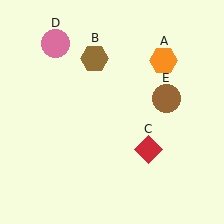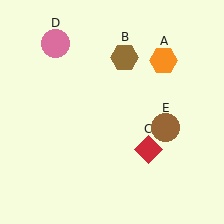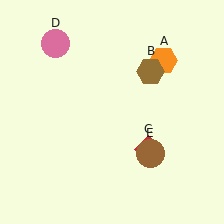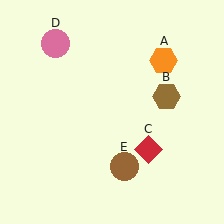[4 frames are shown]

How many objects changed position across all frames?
2 objects changed position: brown hexagon (object B), brown circle (object E).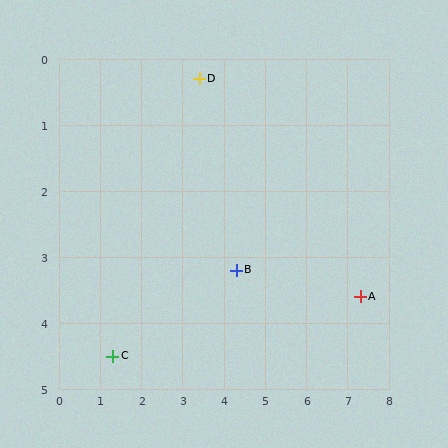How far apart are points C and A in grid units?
Points C and A are about 6.1 grid units apart.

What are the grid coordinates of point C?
Point C is at approximately (1.3, 4.5).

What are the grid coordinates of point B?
Point B is at approximately (4.3, 3.2).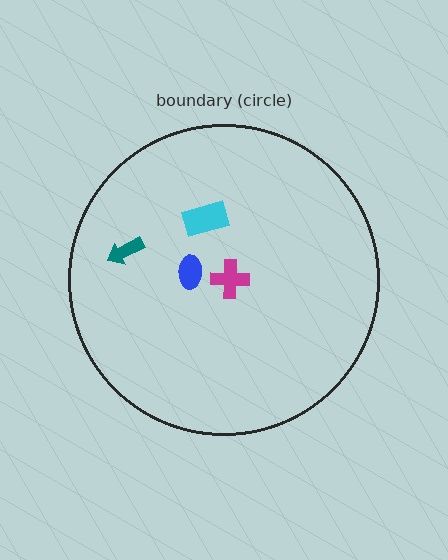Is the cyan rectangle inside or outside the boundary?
Inside.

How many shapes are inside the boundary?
4 inside, 0 outside.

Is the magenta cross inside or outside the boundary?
Inside.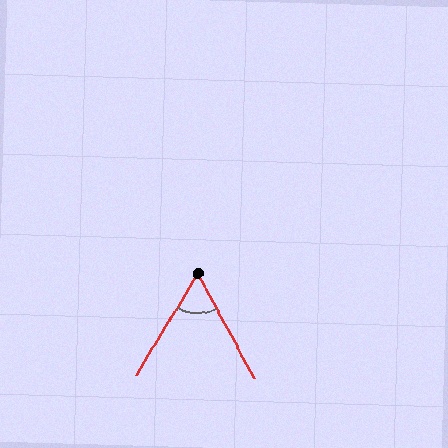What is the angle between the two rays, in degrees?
Approximately 60 degrees.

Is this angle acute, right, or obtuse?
It is acute.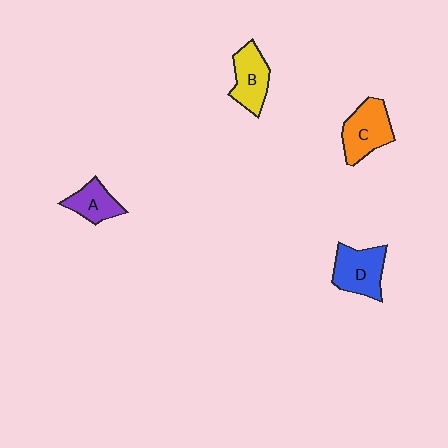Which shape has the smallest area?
Shape A (purple).